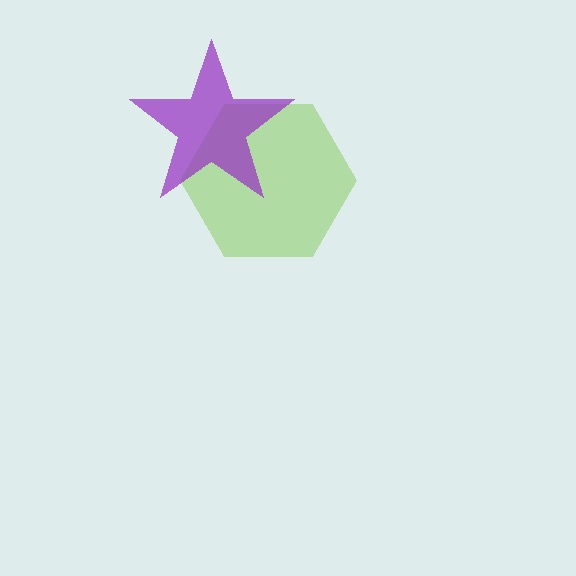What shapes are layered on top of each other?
The layered shapes are: a lime hexagon, a purple star.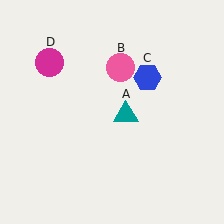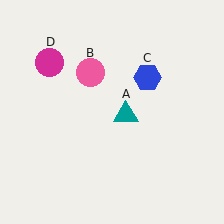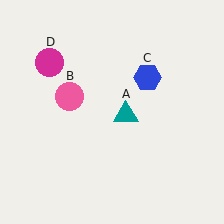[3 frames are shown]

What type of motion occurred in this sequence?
The pink circle (object B) rotated counterclockwise around the center of the scene.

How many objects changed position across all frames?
1 object changed position: pink circle (object B).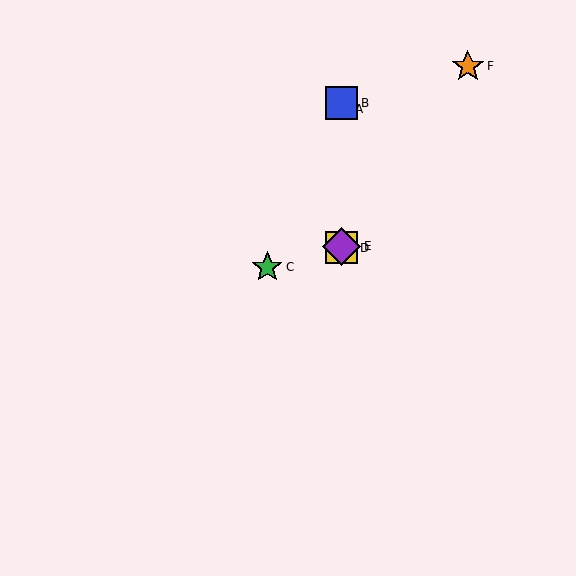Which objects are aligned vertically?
Objects A, B, D, E are aligned vertically.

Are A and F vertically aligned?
No, A is at x≈342 and F is at x≈468.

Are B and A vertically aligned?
Yes, both are at x≈342.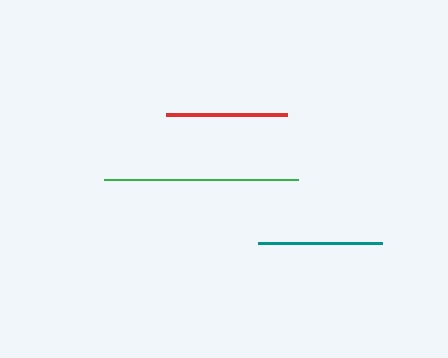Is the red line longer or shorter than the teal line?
The teal line is longer than the red line.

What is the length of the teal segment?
The teal segment is approximately 125 pixels long.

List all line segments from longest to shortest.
From longest to shortest: green, teal, red.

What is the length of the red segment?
The red segment is approximately 121 pixels long.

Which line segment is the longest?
The green line is the longest at approximately 194 pixels.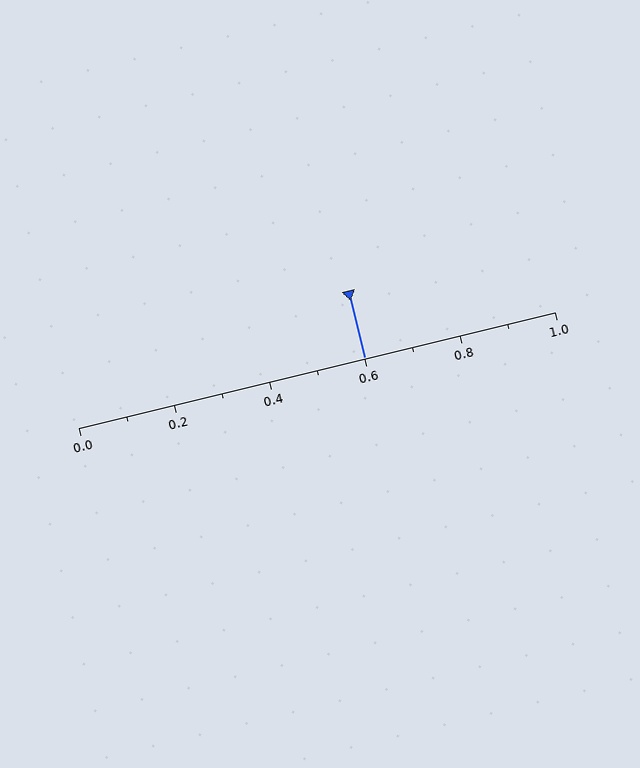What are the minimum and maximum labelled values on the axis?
The axis runs from 0.0 to 1.0.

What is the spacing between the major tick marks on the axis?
The major ticks are spaced 0.2 apart.